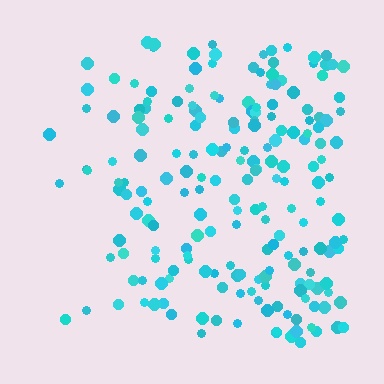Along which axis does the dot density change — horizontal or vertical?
Horizontal.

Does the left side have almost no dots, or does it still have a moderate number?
Still a moderate number, just noticeably fewer than the right.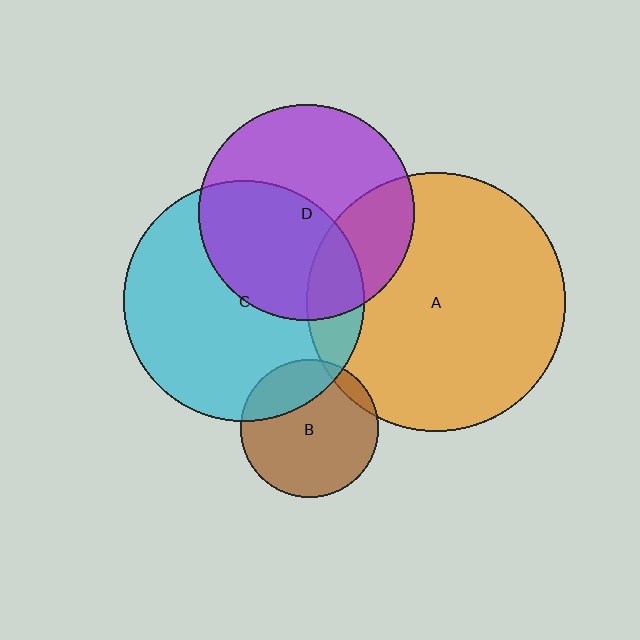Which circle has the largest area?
Circle A (orange).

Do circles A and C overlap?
Yes.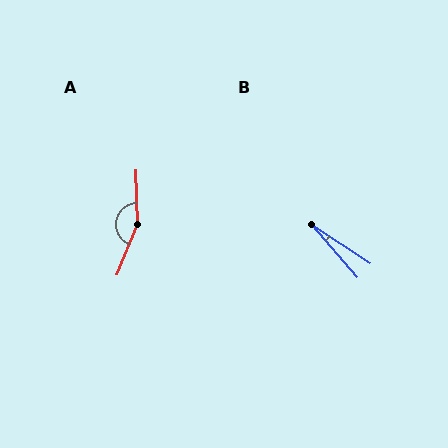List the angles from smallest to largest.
B (16°), A (156°).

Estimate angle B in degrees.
Approximately 16 degrees.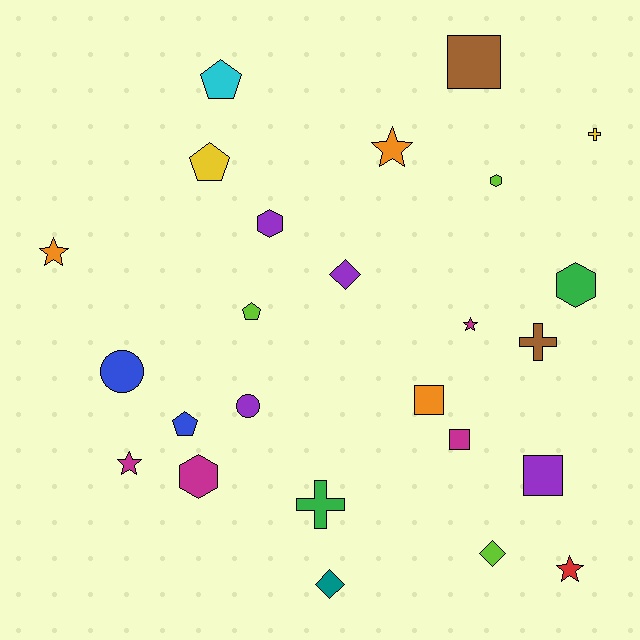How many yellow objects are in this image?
There are 2 yellow objects.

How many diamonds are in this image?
There are 3 diamonds.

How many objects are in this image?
There are 25 objects.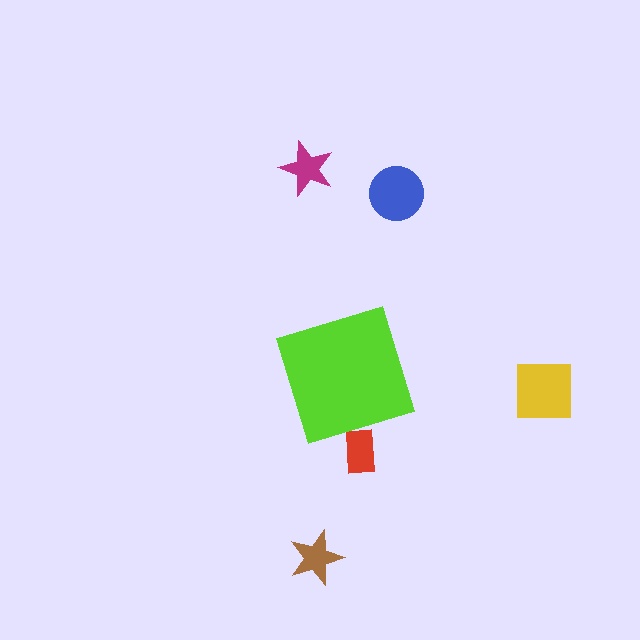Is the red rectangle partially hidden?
Yes, the red rectangle is partially hidden behind the lime diamond.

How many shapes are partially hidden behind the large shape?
1 shape is partially hidden.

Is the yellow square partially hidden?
No, the yellow square is fully visible.